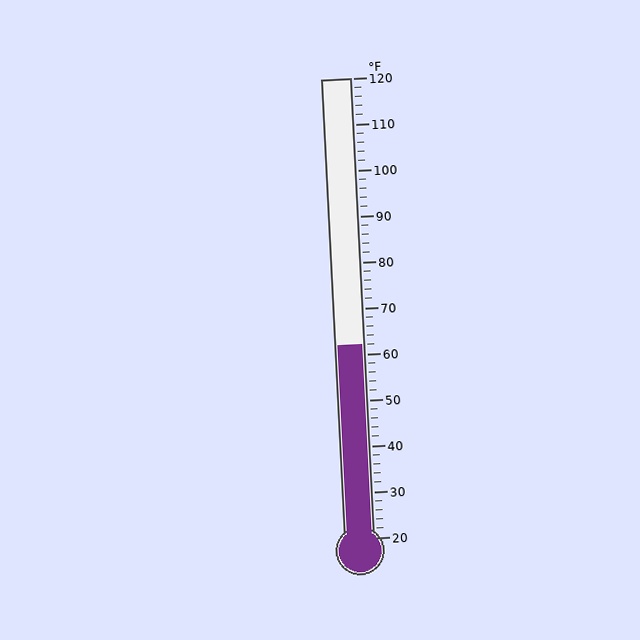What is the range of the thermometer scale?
The thermometer scale ranges from 20°F to 120°F.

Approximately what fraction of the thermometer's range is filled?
The thermometer is filled to approximately 40% of its range.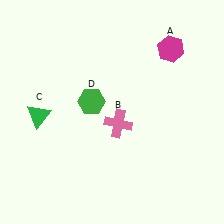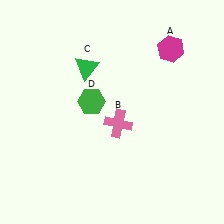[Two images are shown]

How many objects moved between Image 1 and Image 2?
1 object moved between the two images.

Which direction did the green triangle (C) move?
The green triangle (C) moved right.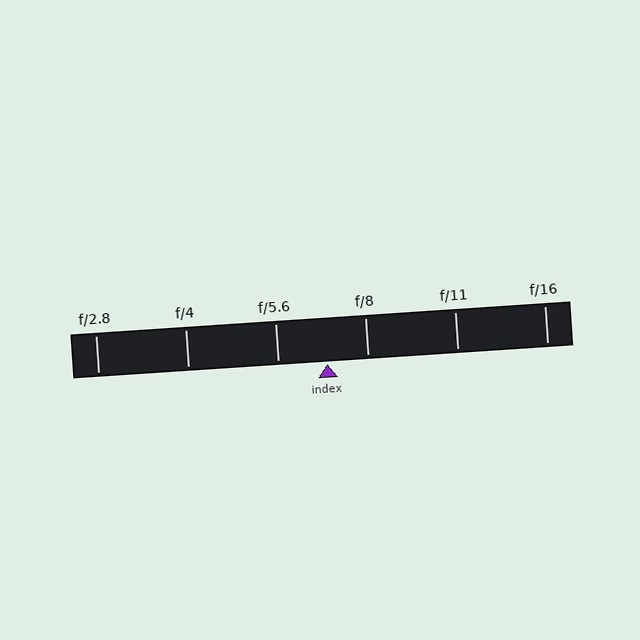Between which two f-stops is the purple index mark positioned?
The index mark is between f/5.6 and f/8.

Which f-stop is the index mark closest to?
The index mark is closest to f/8.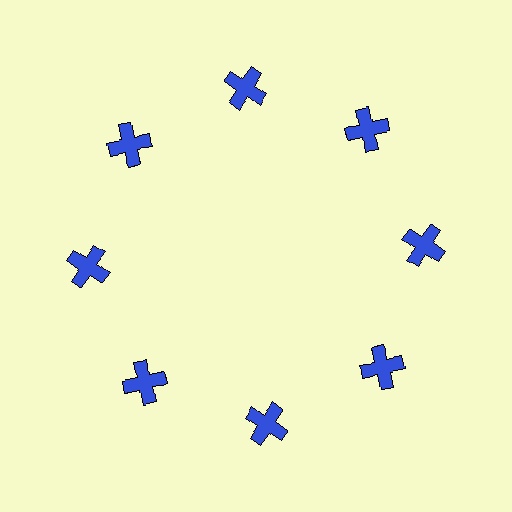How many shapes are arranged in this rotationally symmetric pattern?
There are 8 shapes, arranged in 8 groups of 1.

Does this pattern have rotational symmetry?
Yes, this pattern has 8-fold rotational symmetry. It looks the same after rotating 45 degrees around the center.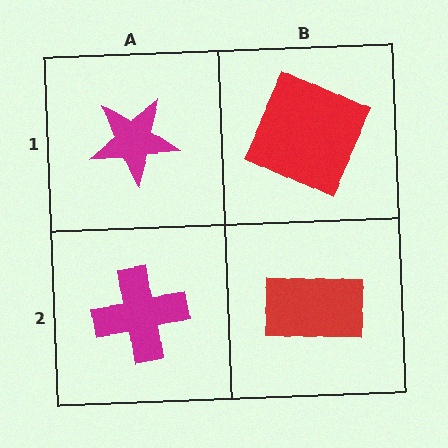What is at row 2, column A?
A magenta cross.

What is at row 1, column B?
A red square.